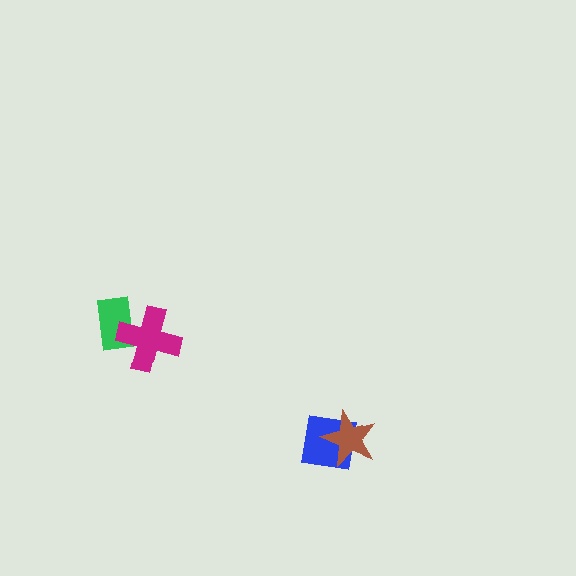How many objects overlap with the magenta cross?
1 object overlaps with the magenta cross.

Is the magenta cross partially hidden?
No, no other shape covers it.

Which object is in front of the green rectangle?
The magenta cross is in front of the green rectangle.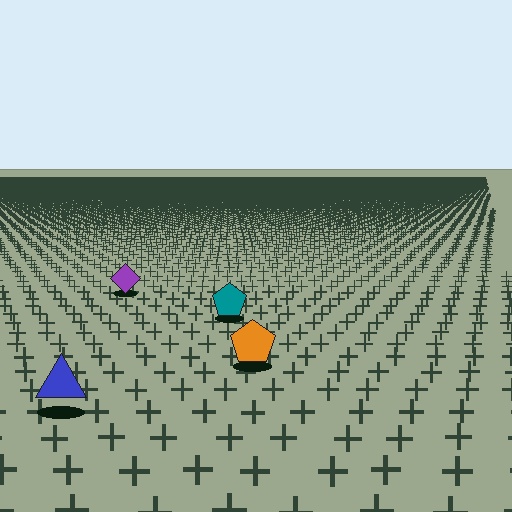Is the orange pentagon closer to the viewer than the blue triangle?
No. The blue triangle is closer — you can tell from the texture gradient: the ground texture is coarser near it.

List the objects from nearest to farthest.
From nearest to farthest: the blue triangle, the orange pentagon, the teal pentagon, the purple diamond.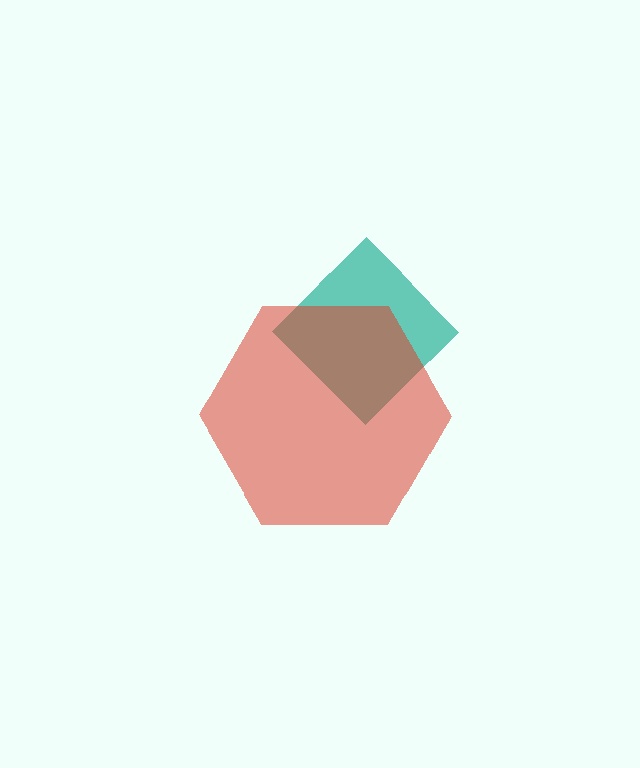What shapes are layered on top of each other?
The layered shapes are: a teal diamond, a red hexagon.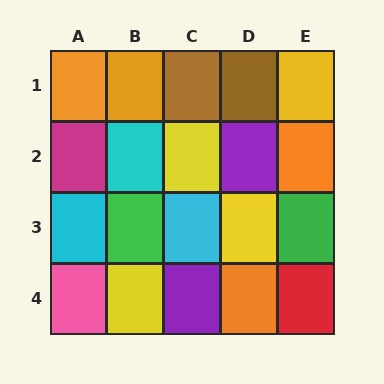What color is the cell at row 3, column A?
Cyan.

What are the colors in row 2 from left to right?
Magenta, cyan, yellow, purple, orange.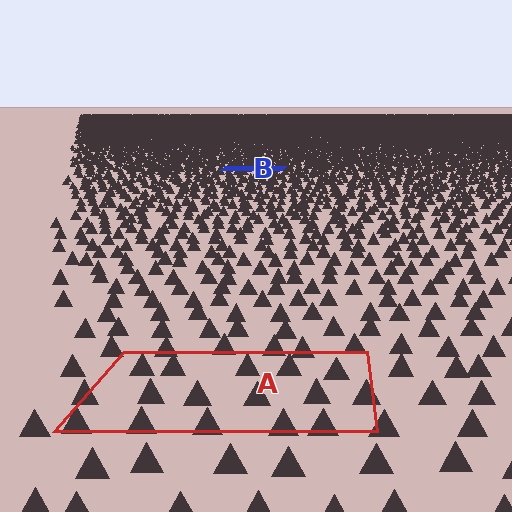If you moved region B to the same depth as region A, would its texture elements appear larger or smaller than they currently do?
They would appear larger. At a closer depth, the same texture elements are projected at a bigger on-screen size.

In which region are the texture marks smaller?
The texture marks are smaller in region B, because it is farther away.